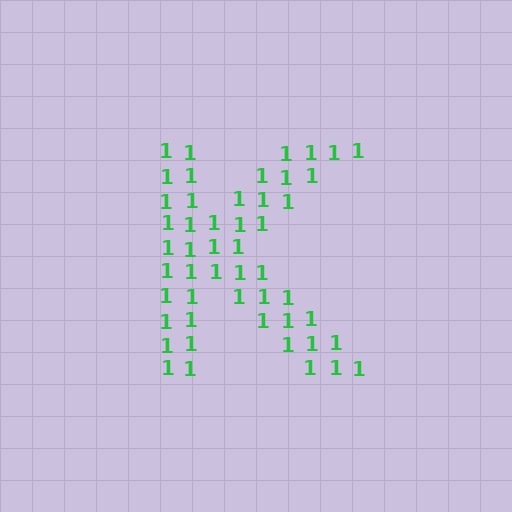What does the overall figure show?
The overall figure shows the letter K.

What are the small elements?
The small elements are digit 1's.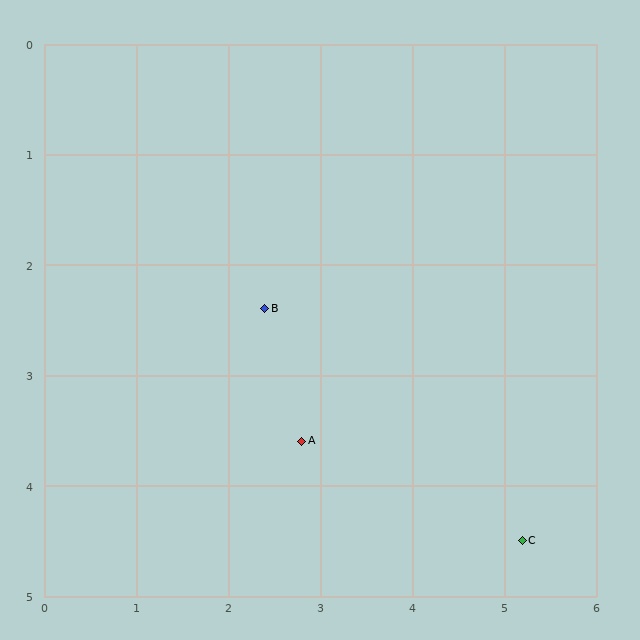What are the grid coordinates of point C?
Point C is at approximately (5.2, 4.5).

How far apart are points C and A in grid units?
Points C and A are about 2.6 grid units apart.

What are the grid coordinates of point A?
Point A is at approximately (2.8, 3.6).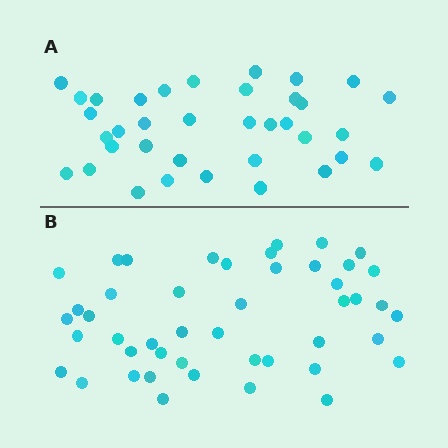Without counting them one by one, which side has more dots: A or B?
Region B (the bottom region) has more dots.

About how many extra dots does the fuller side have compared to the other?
Region B has roughly 10 or so more dots than region A.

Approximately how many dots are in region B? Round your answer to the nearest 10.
About 50 dots. (The exact count is 46, which rounds to 50.)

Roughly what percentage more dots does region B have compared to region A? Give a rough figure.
About 30% more.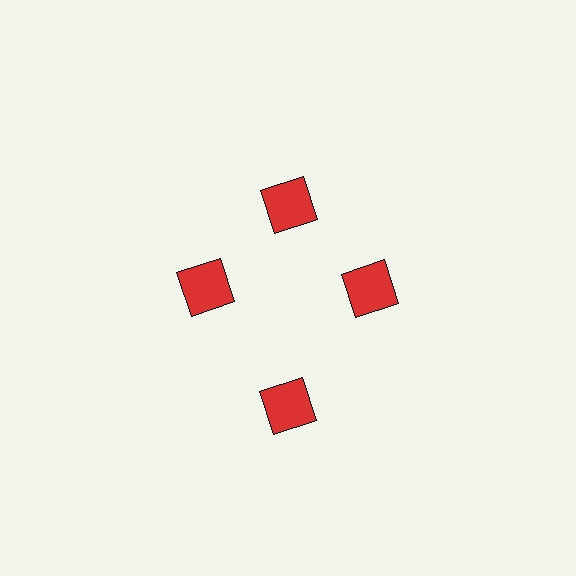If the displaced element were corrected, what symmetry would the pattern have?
It would have 4-fold rotational symmetry — the pattern would map onto itself every 90 degrees.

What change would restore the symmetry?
The symmetry would be restored by moving it inward, back onto the ring so that all 4 squares sit at equal angles and equal distance from the center.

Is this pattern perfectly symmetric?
No. The 4 red squares are arranged in a ring, but one element near the 6 o'clock position is pushed outward from the center, breaking the 4-fold rotational symmetry.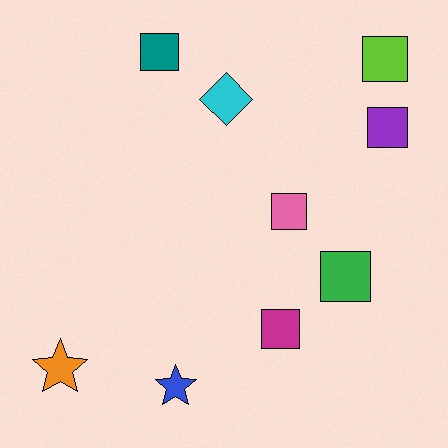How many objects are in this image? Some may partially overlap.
There are 9 objects.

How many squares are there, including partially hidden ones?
There are 6 squares.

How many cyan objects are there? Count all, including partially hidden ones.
There is 1 cyan object.